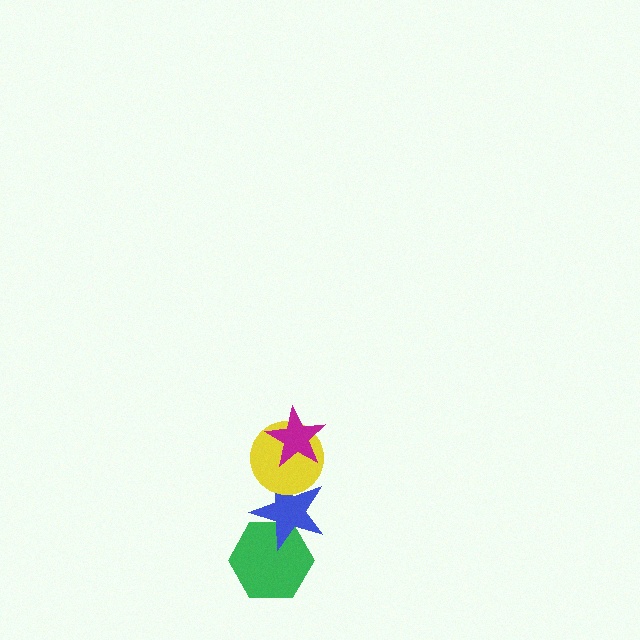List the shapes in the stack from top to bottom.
From top to bottom: the magenta star, the yellow circle, the blue star, the green hexagon.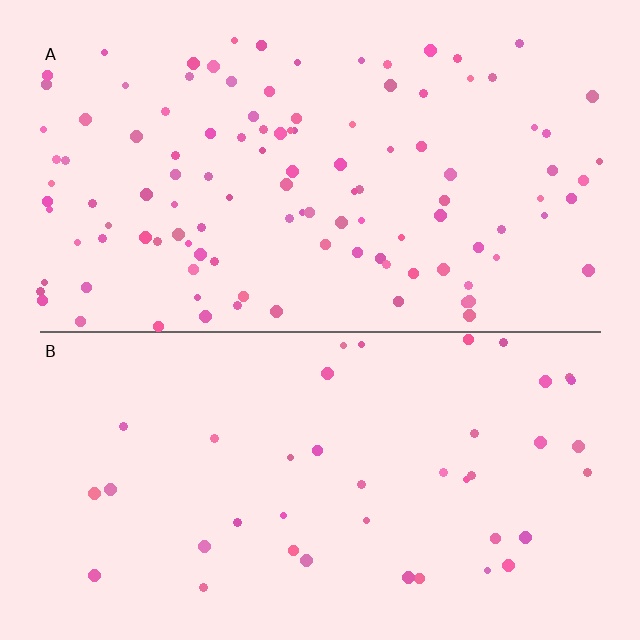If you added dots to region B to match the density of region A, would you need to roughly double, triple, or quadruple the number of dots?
Approximately triple.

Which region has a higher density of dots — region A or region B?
A (the top).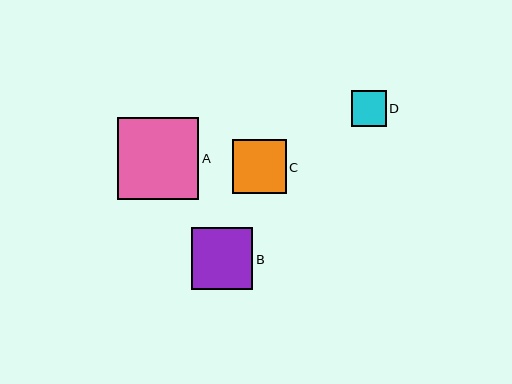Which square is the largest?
Square A is the largest with a size of approximately 82 pixels.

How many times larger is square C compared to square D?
Square C is approximately 1.5 times the size of square D.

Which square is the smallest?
Square D is the smallest with a size of approximately 35 pixels.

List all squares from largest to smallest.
From largest to smallest: A, B, C, D.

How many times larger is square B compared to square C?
Square B is approximately 1.1 times the size of square C.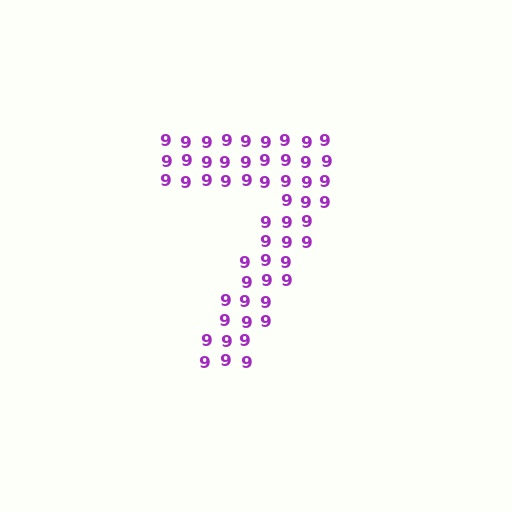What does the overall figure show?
The overall figure shows the digit 7.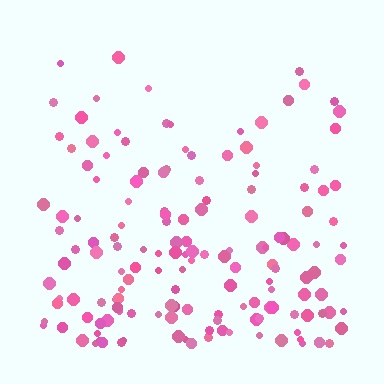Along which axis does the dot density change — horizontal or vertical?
Vertical.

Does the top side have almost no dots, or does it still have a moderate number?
Still a moderate number, just noticeably fewer than the bottom.